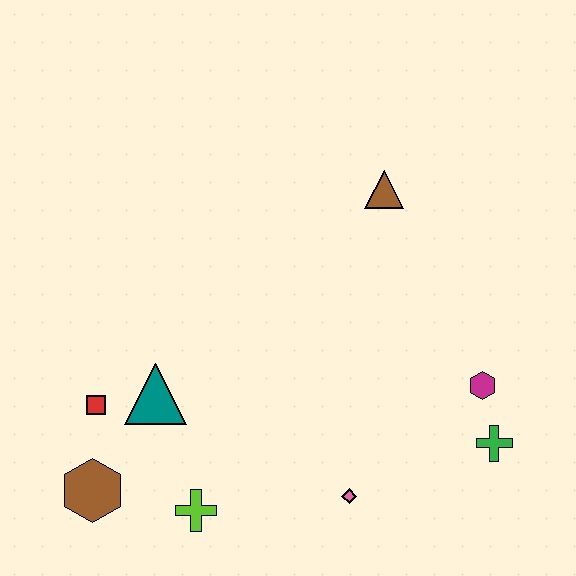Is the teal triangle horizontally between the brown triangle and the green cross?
No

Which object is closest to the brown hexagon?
The red square is closest to the brown hexagon.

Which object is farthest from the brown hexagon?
The brown triangle is farthest from the brown hexagon.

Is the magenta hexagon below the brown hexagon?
No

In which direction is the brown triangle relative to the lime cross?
The brown triangle is above the lime cross.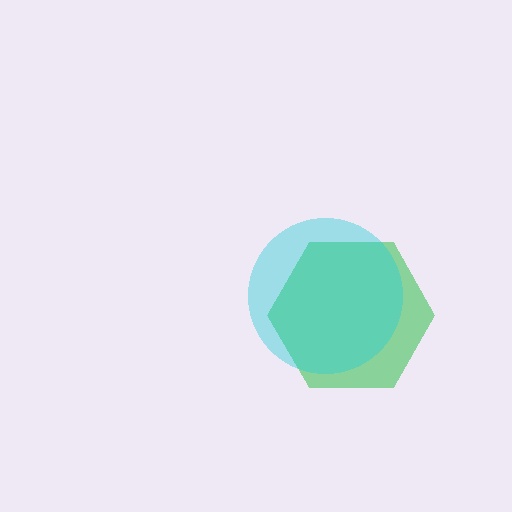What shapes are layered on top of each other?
The layered shapes are: a green hexagon, a cyan circle.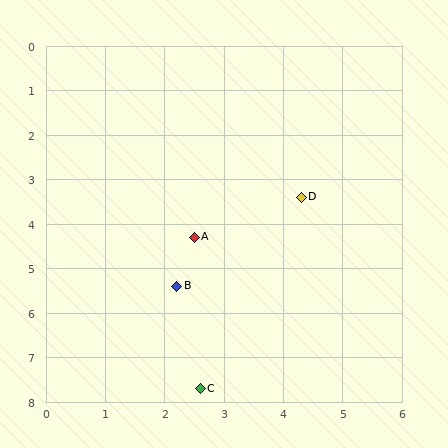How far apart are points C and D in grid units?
Points C and D are about 4.6 grid units apart.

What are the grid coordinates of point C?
Point C is at approximately (2.6, 7.7).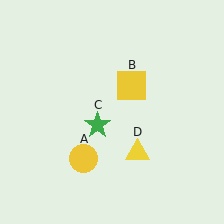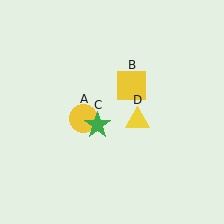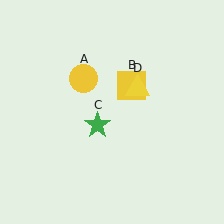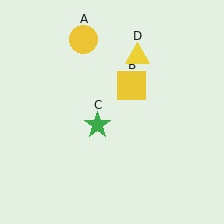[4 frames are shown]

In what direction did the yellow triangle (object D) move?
The yellow triangle (object D) moved up.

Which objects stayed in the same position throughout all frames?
Yellow square (object B) and green star (object C) remained stationary.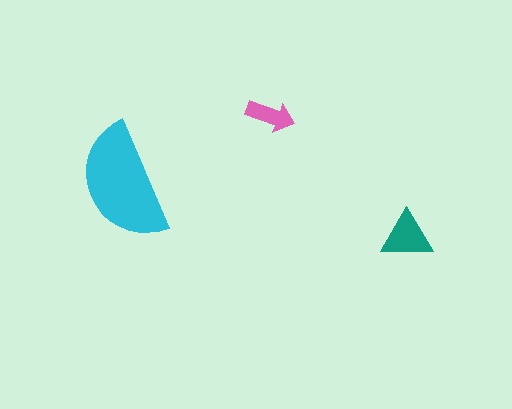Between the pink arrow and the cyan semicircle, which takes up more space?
The cyan semicircle.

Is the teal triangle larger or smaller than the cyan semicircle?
Smaller.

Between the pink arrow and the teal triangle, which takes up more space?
The teal triangle.